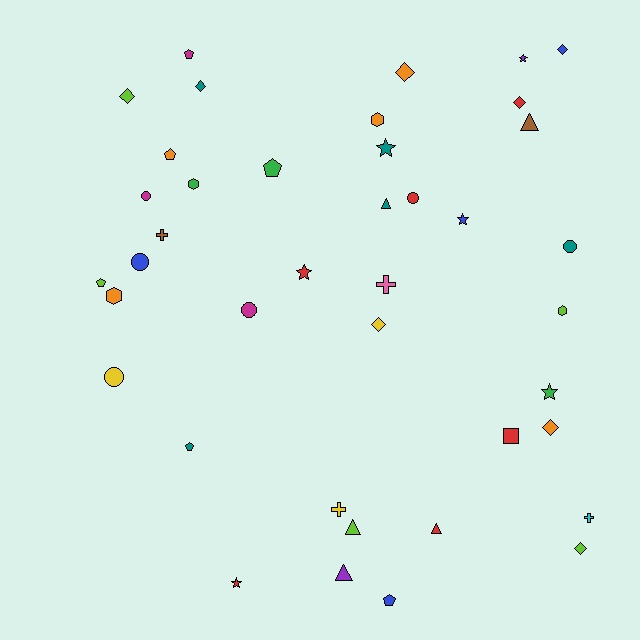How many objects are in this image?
There are 40 objects.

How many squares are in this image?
There is 1 square.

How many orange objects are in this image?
There are 5 orange objects.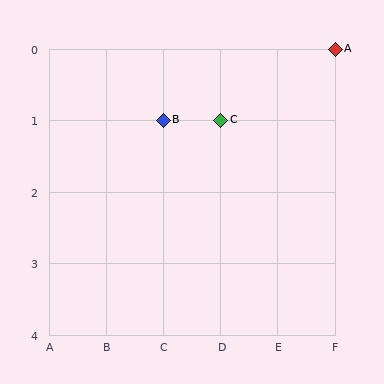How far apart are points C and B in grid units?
Points C and B are 1 column apart.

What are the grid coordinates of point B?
Point B is at grid coordinates (C, 1).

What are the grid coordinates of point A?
Point A is at grid coordinates (F, 0).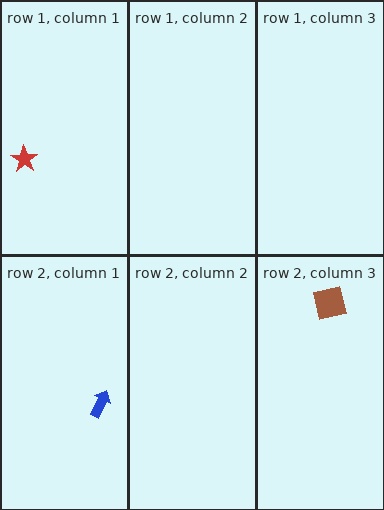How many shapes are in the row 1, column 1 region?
1.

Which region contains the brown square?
The row 2, column 3 region.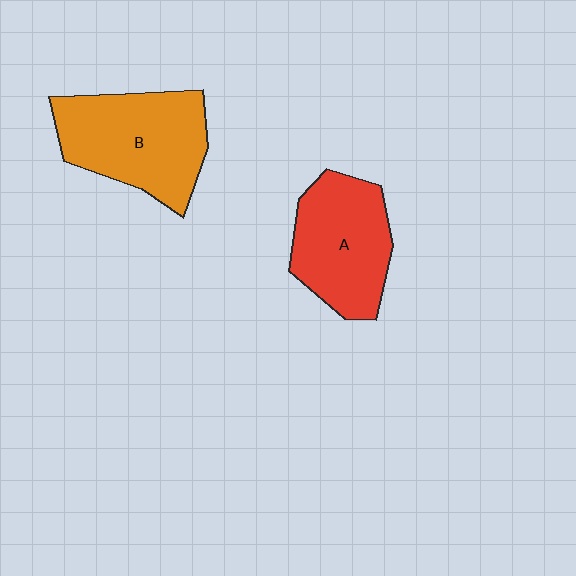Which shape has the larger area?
Shape B (orange).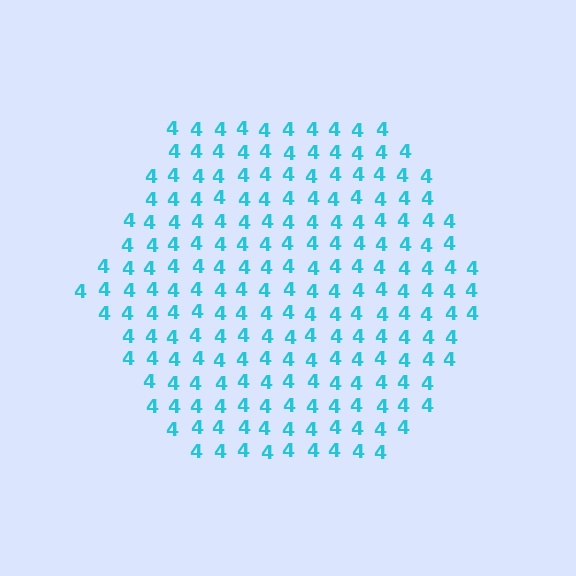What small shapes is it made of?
It is made of small digit 4's.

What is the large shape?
The large shape is a hexagon.